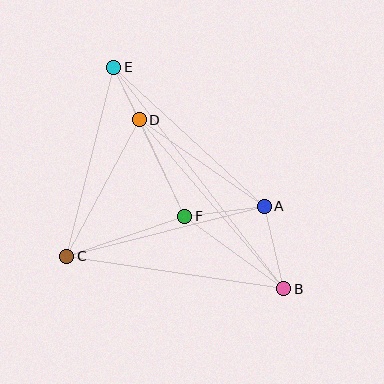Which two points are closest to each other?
Points D and E are closest to each other.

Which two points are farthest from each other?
Points B and E are farthest from each other.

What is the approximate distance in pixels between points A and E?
The distance between A and E is approximately 205 pixels.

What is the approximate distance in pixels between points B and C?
The distance between B and C is approximately 219 pixels.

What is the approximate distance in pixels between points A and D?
The distance between A and D is approximately 152 pixels.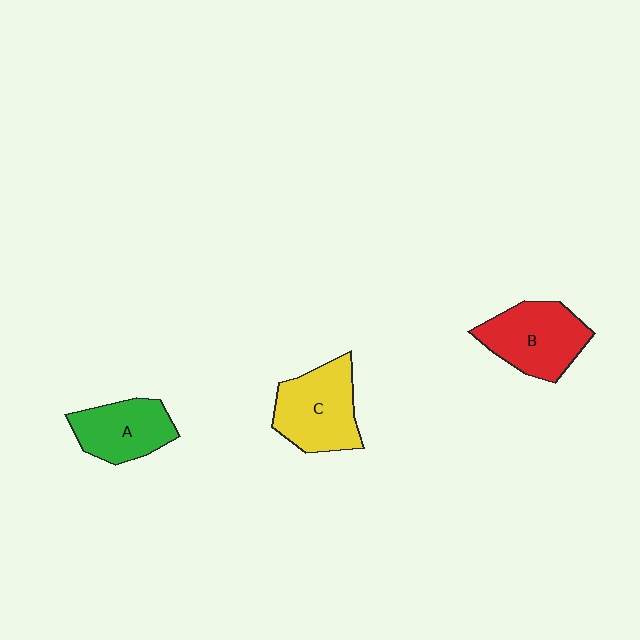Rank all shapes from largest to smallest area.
From largest to smallest: C (yellow), B (red), A (green).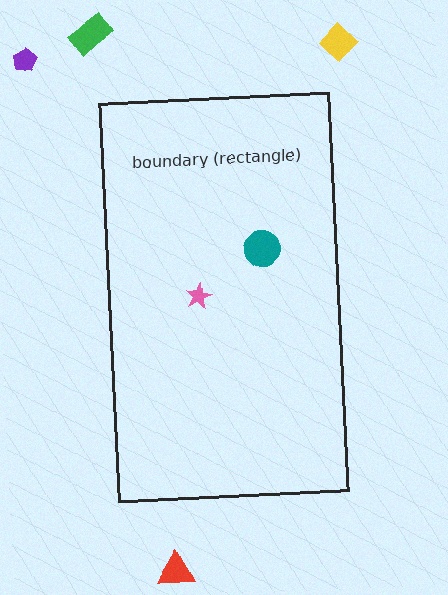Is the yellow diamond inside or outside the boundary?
Outside.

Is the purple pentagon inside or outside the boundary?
Outside.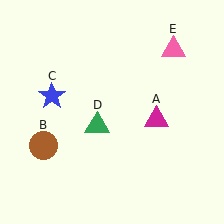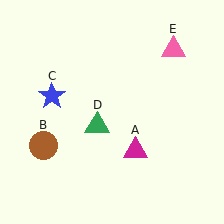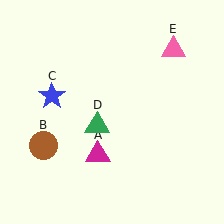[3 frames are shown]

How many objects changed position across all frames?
1 object changed position: magenta triangle (object A).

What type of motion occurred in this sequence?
The magenta triangle (object A) rotated clockwise around the center of the scene.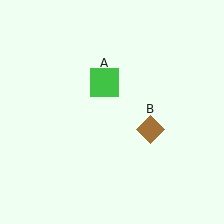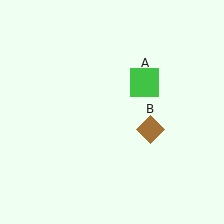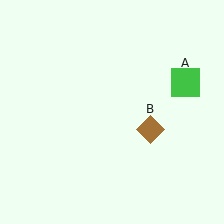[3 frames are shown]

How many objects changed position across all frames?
1 object changed position: green square (object A).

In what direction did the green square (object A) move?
The green square (object A) moved right.